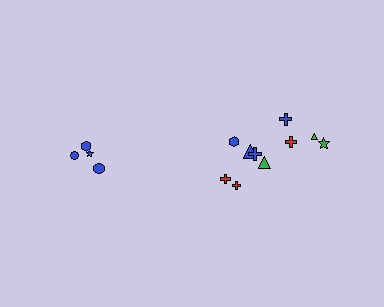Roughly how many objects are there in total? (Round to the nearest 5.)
Roughly 15 objects in total.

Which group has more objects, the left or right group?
The right group.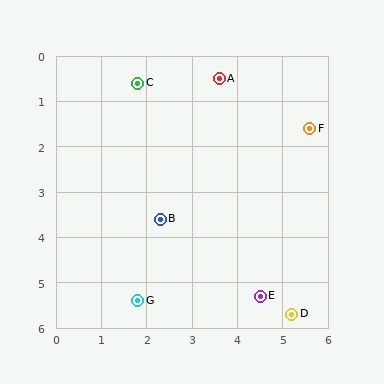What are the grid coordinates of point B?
Point B is at approximately (2.3, 3.6).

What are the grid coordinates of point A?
Point A is at approximately (3.6, 0.5).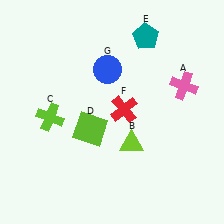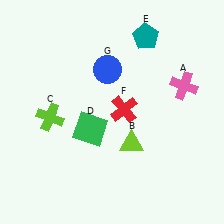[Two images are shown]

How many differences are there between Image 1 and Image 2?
There is 1 difference between the two images.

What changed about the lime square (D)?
In Image 1, D is lime. In Image 2, it changed to green.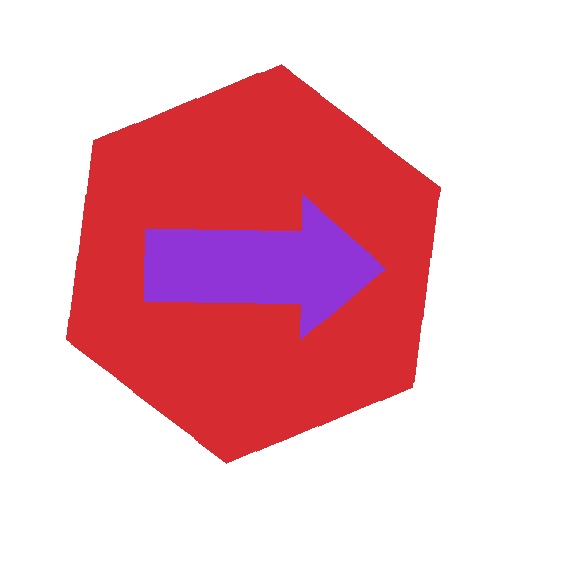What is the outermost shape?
The red hexagon.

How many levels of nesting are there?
2.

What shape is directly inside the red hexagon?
The purple arrow.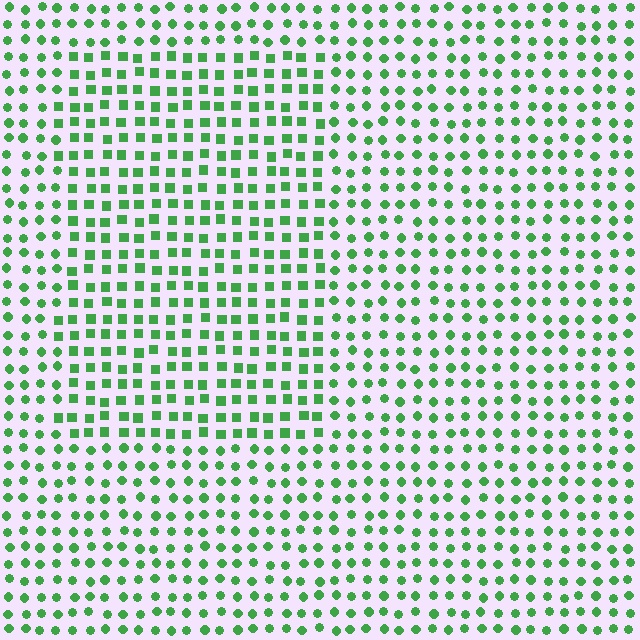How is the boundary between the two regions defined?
The boundary is defined by a change in element shape: squares inside vs. circles outside. All elements share the same color and spacing.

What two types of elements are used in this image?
The image uses squares inside the rectangle region and circles outside it.